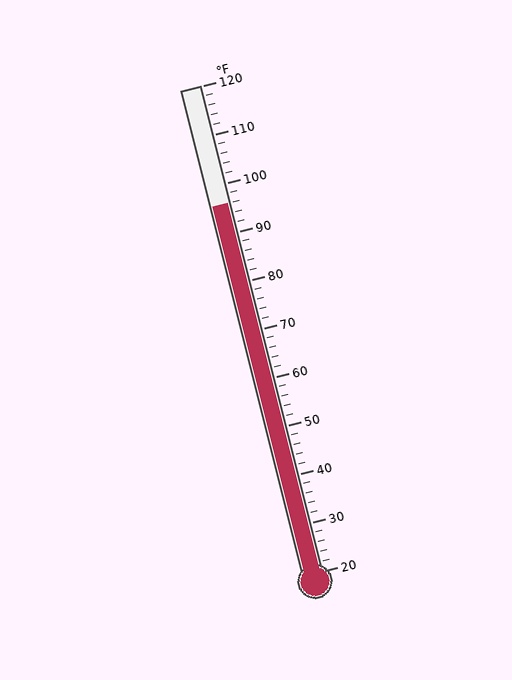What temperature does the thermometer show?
The thermometer shows approximately 96°F.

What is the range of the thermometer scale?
The thermometer scale ranges from 20°F to 120°F.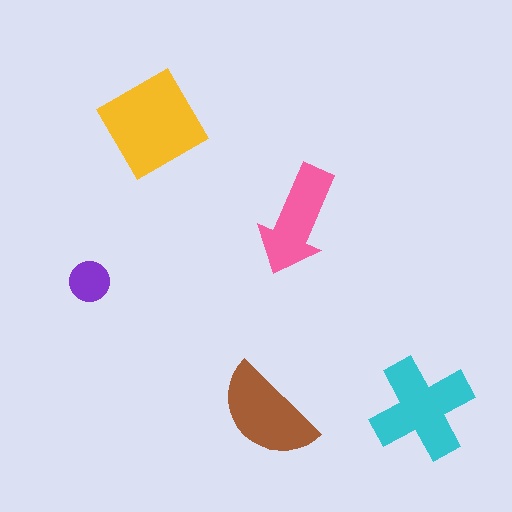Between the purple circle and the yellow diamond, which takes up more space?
The yellow diamond.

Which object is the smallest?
The purple circle.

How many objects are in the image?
There are 5 objects in the image.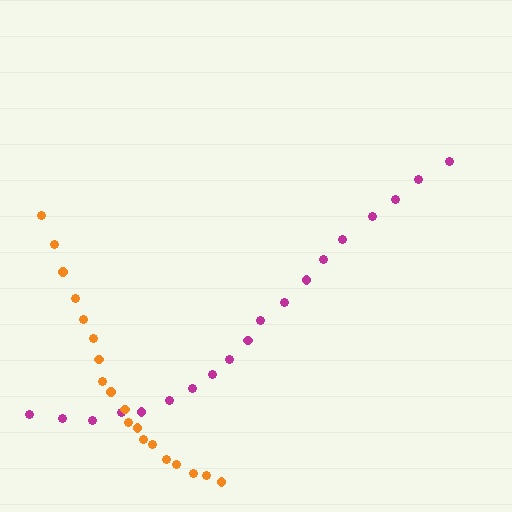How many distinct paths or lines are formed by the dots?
There are 2 distinct paths.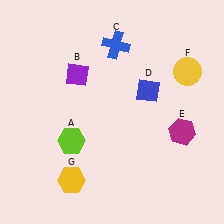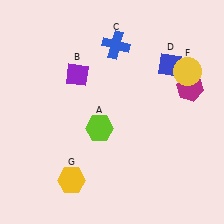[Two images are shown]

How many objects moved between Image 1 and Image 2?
3 objects moved between the two images.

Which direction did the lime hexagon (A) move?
The lime hexagon (A) moved right.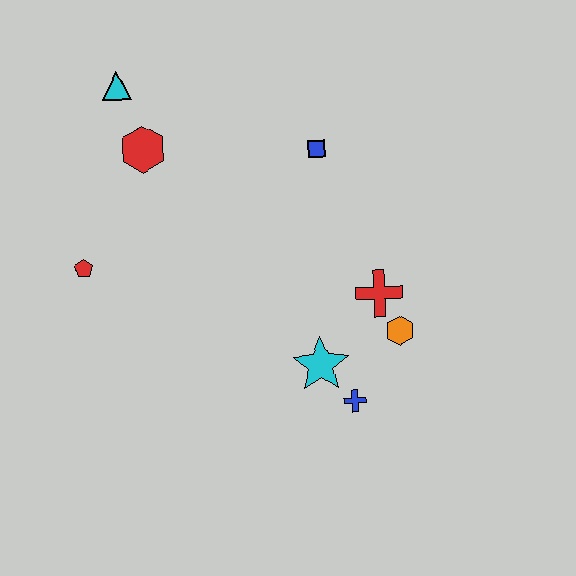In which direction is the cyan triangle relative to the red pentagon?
The cyan triangle is above the red pentagon.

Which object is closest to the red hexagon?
The cyan triangle is closest to the red hexagon.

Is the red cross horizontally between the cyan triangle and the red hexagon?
No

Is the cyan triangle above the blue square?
Yes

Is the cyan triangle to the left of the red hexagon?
Yes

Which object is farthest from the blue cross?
The cyan triangle is farthest from the blue cross.